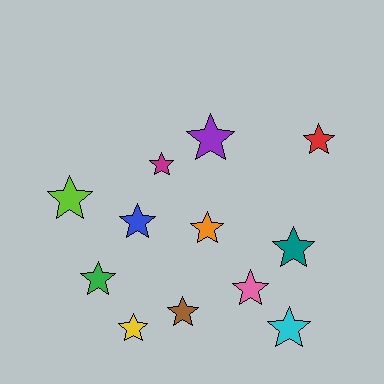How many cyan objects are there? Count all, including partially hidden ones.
There is 1 cyan object.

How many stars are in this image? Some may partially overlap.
There are 12 stars.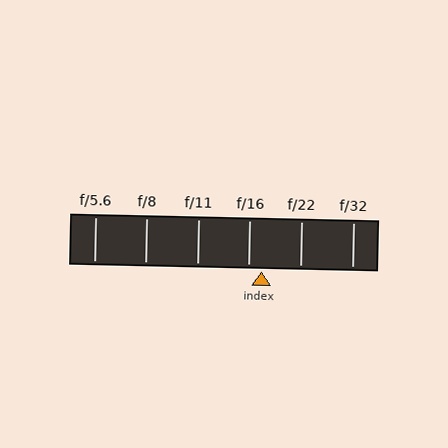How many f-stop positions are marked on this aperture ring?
There are 6 f-stop positions marked.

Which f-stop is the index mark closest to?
The index mark is closest to f/16.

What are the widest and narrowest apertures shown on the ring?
The widest aperture shown is f/5.6 and the narrowest is f/32.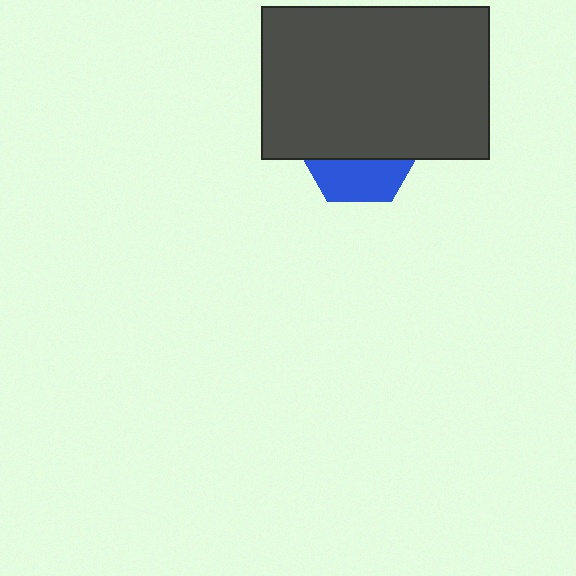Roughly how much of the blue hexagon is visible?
A small part of it is visible (roughly 35%).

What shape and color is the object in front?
The object in front is a dark gray rectangle.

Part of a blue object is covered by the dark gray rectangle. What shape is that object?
It is a hexagon.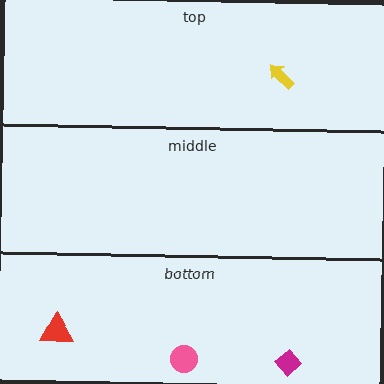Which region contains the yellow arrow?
The top region.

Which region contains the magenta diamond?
The bottom region.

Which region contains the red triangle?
The bottom region.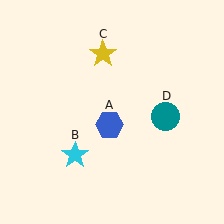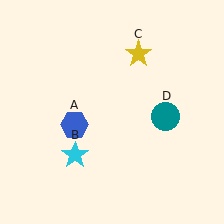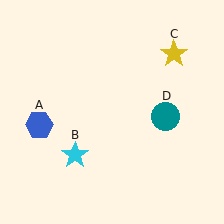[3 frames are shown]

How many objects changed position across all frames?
2 objects changed position: blue hexagon (object A), yellow star (object C).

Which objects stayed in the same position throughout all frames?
Cyan star (object B) and teal circle (object D) remained stationary.